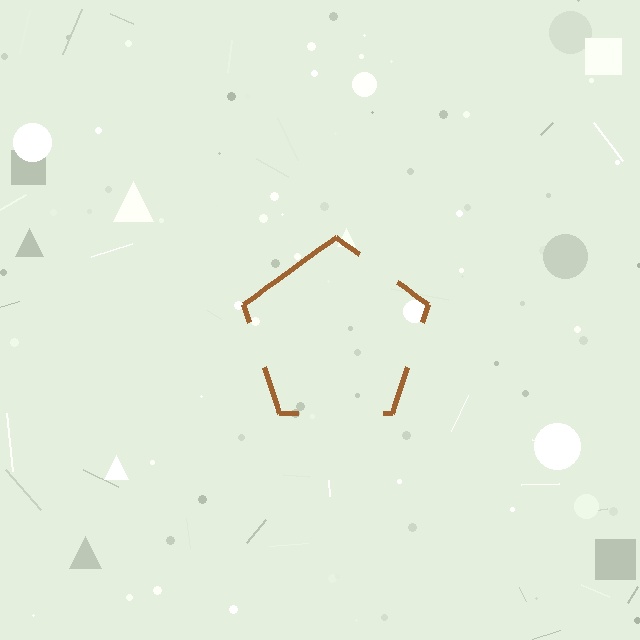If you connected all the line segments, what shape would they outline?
They would outline a pentagon.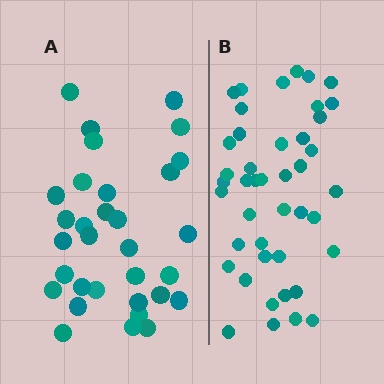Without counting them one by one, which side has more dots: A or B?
Region B (the right region) has more dots.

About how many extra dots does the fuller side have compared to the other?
Region B has roughly 12 or so more dots than region A.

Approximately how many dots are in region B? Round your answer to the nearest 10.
About 40 dots. (The exact count is 43, which rounds to 40.)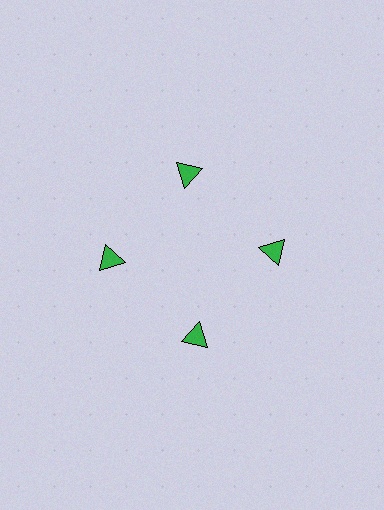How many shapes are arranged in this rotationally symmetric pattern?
There are 4 shapes, arranged in 4 groups of 1.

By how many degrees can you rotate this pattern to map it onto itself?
The pattern maps onto itself every 90 degrees of rotation.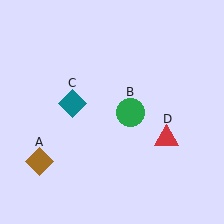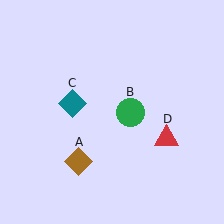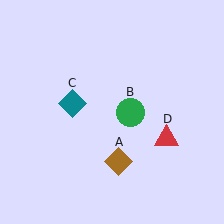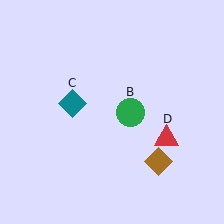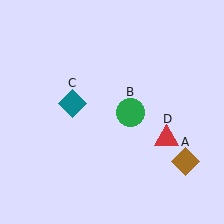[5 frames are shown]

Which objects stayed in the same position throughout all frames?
Green circle (object B) and teal diamond (object C) and red triangle (object D) remained stationary.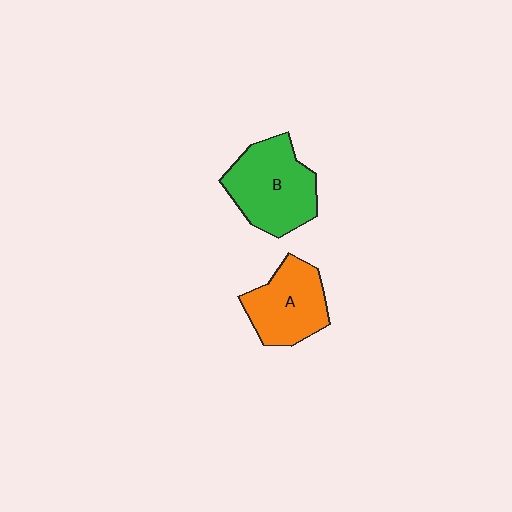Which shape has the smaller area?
Shape A (orange).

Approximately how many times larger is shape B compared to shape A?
Approximately 1.2 times.